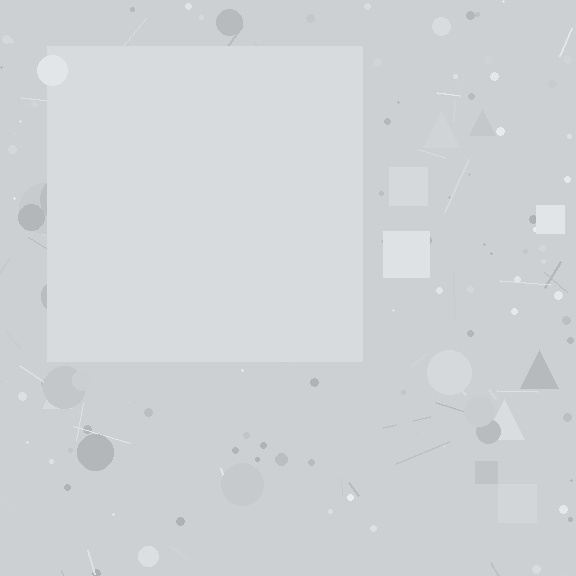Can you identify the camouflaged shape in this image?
The camouflaged shape is a square.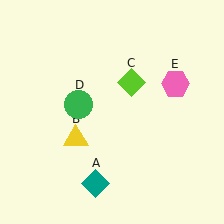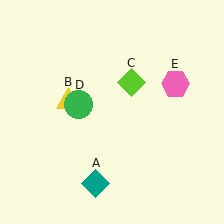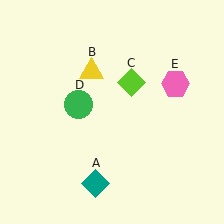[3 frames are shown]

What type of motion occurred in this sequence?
The yellow triangle (object B) rotated clockwise around the center of the scene.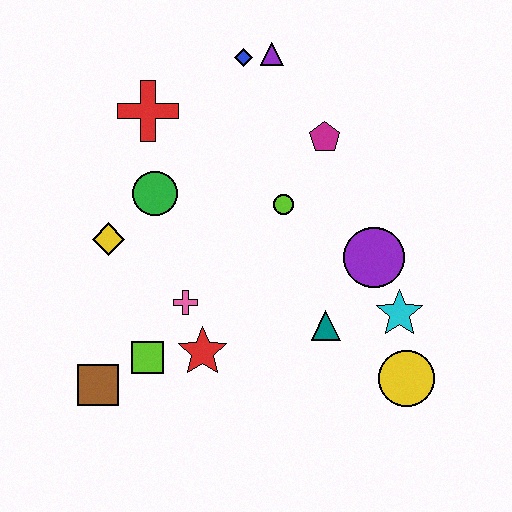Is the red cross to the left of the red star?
Yes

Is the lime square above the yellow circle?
Yes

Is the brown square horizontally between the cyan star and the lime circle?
No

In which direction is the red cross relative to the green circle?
The red cross is above the green circle.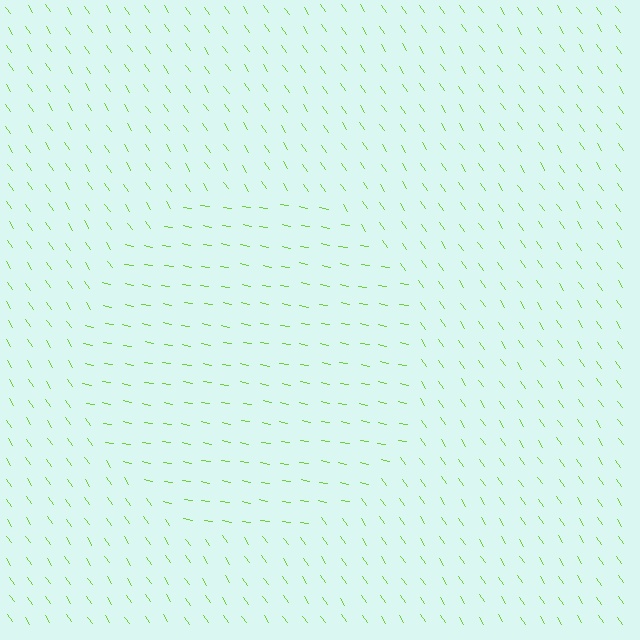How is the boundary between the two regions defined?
The boundary is defined purely by a change in line orientation (approximately 45 degrees difference). All lines are the same color and thickness.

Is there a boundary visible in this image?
Yes, there is a texture boundary formed by a change in line orientation.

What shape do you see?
I see a circle.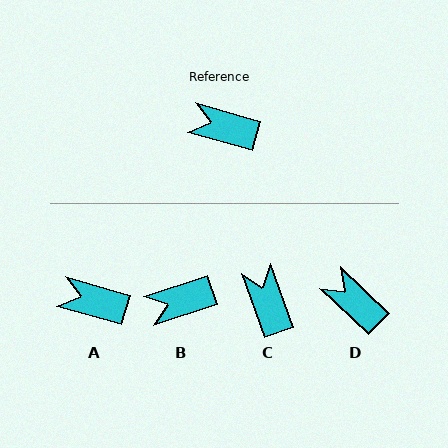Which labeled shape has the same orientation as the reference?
A.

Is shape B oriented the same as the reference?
No, it is off by about 34 degrees.